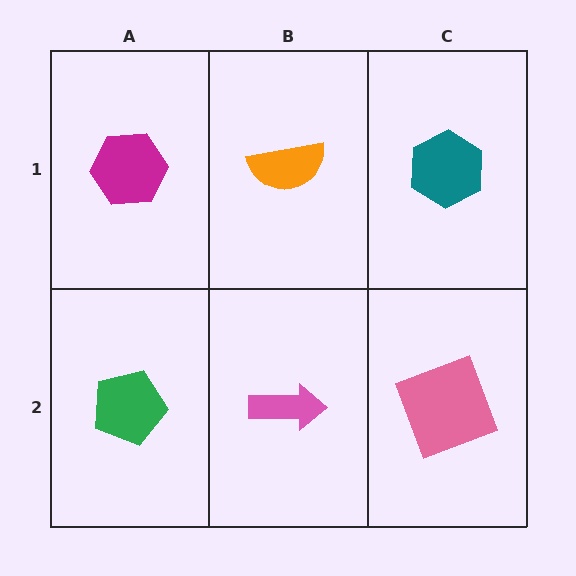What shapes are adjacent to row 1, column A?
A green pentagon (row 2, column A), an orange semicircle (row 1, column B).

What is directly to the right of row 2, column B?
A pink square.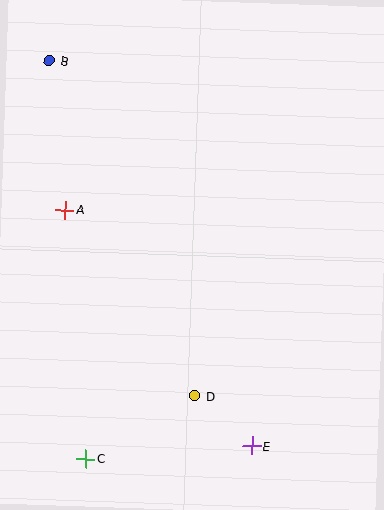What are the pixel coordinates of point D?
Point D is at (195, 396).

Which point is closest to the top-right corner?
Point B is closest to the top-right corner.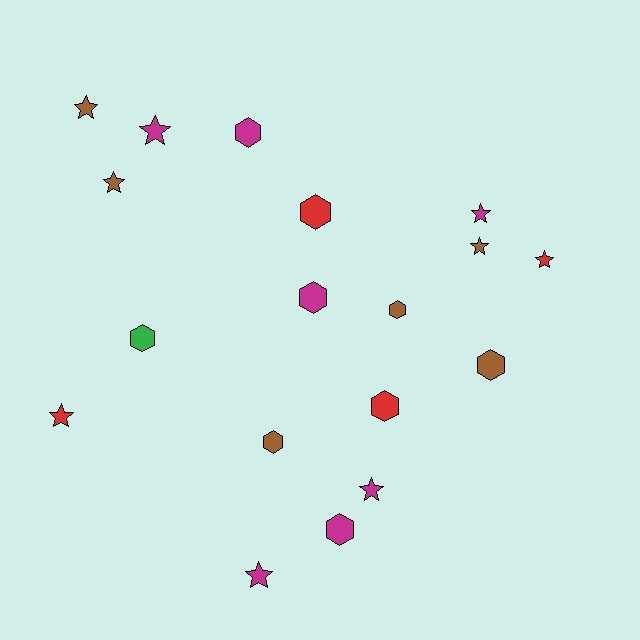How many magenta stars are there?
There are 4 magenta stars.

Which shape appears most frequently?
Star, with 9 objects.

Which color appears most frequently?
Magenta, with 7 objects.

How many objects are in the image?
There are 18 objects.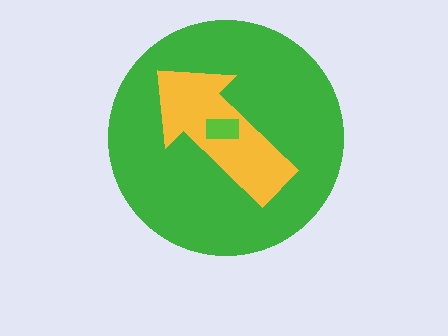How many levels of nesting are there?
3.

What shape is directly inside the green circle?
The yellow arrow.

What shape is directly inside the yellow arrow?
The lime rectangle.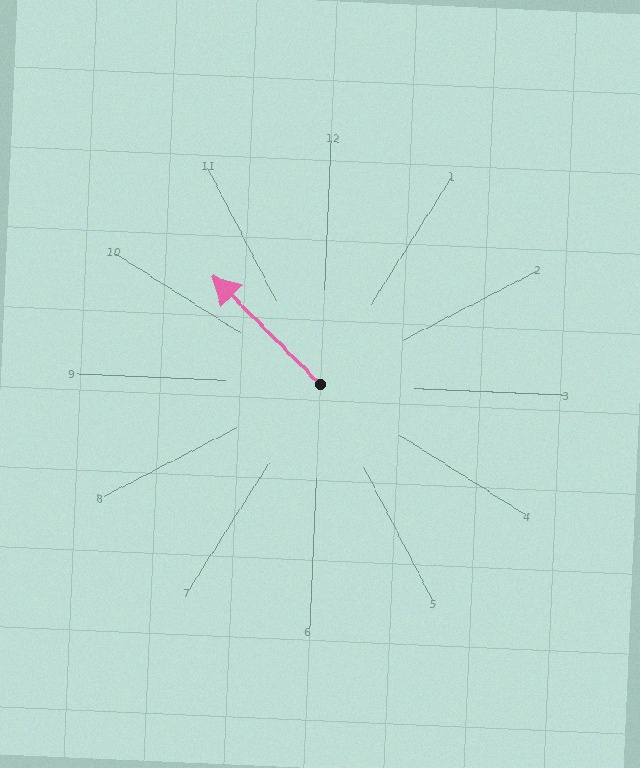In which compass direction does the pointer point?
Northwest.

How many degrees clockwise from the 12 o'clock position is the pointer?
Approximately 313 degrees.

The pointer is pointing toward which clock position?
Roughly 10 o'clock.